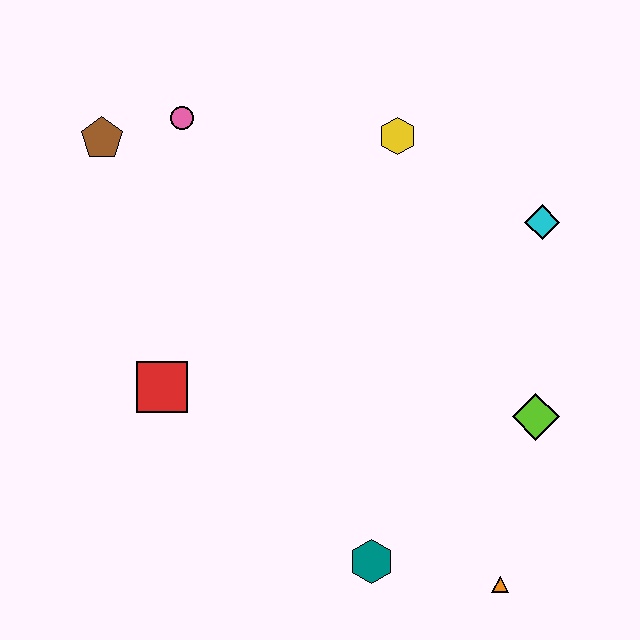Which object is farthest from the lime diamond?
The brown pentagon is farthest from the lime diamond.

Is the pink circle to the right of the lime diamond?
No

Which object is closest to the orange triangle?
The teal hexagon is closest to the orange triangle.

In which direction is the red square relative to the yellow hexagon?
The red square is below the yellow hexagon.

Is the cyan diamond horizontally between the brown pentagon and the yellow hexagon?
No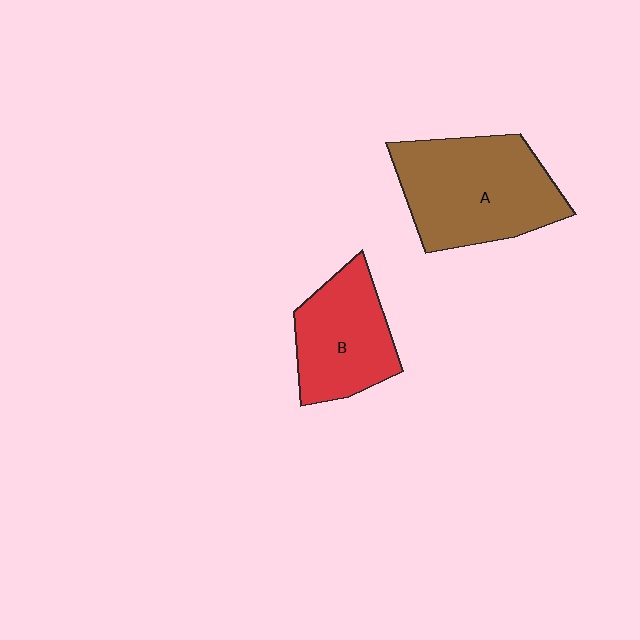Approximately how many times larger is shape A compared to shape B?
Approximately 1.4 times.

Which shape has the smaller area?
Shape B (red).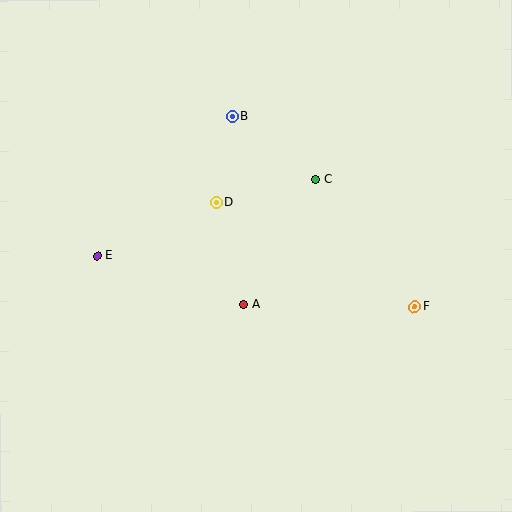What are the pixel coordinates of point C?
Point C is at (316, 179).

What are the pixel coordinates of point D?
Point D is at (216, 203).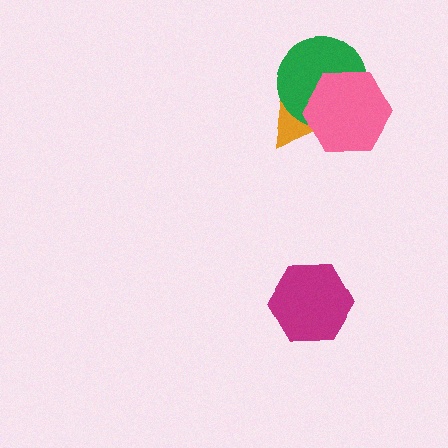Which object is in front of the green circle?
The pink hexagon is in front of the green circle.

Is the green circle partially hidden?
Yes, it is partially covered by another shape.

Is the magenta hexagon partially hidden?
No, no other shape covers it.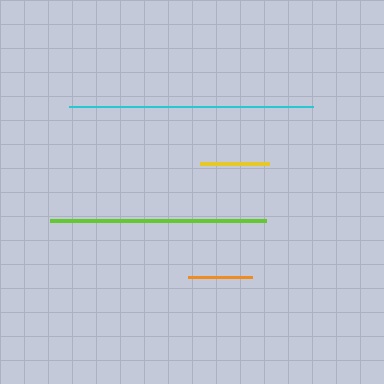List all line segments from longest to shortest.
From longest to shortest: cyan, lime, yellow, orange.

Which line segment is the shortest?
The orange line is the shortest at approximately 65 pixels.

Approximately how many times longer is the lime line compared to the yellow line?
The lime line is approximately 3.1 times the length of the yellow line.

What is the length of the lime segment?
The lime segment is approximately 216 pixels long.